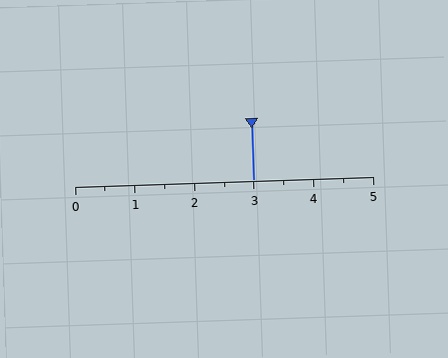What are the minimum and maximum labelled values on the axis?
The axis runs from 0 to 5.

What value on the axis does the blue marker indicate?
The marker indicates approximately 3.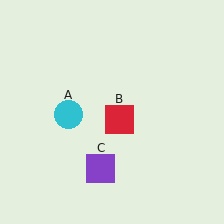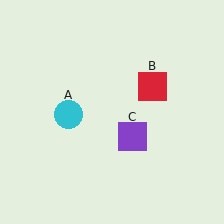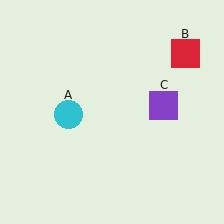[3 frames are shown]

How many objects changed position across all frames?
2 objects changed position: red square (object B), purple square (object C).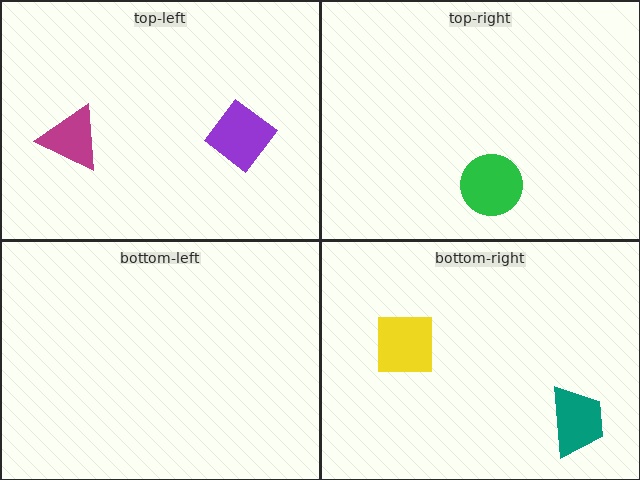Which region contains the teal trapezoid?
The bottom-right region.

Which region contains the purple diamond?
The top-left region.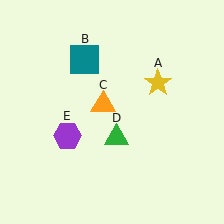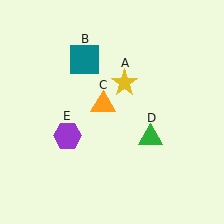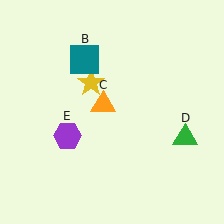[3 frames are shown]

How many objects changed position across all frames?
2 objects changed position: yellow star (object A), green triangle (object D).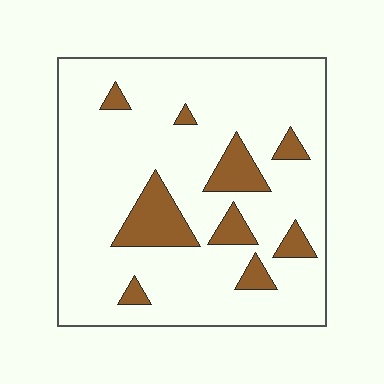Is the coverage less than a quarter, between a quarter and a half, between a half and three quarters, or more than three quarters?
Less than a quarter.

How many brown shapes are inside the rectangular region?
9.